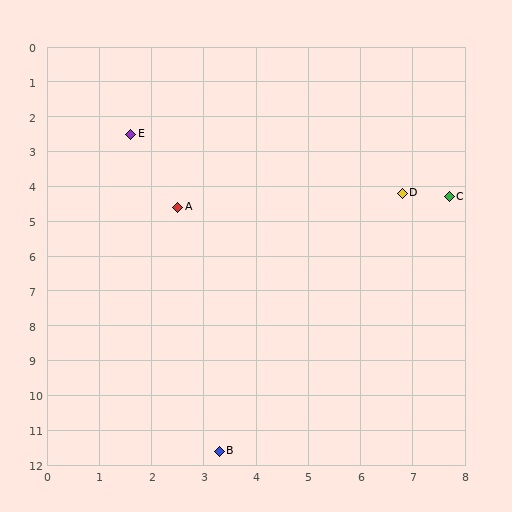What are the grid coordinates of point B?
Point B is at approximately (3.3, 11.6).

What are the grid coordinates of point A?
Point A is at approximately (2.5, 4.6).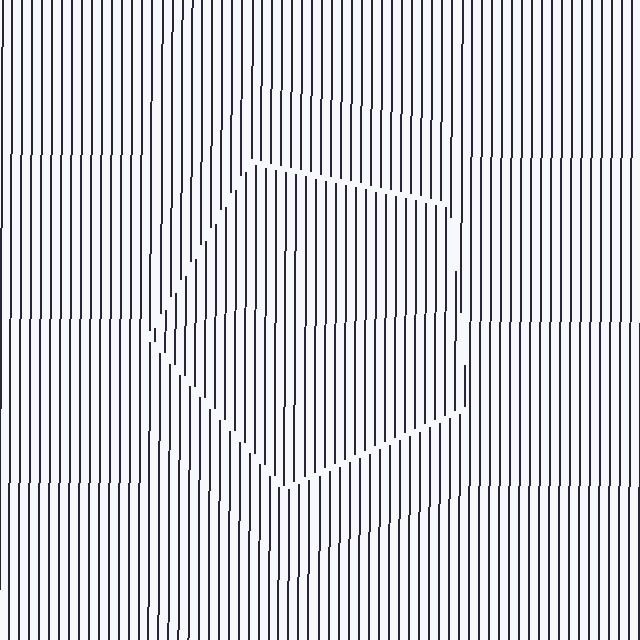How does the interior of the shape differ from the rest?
The interior of the shape contains the same grating, shifted by half a period — the contour is defined by the phase discontinuity where line-ends from the inner and outer gratings abut.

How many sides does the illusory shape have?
5 sides — the line-ends trace a pentagon.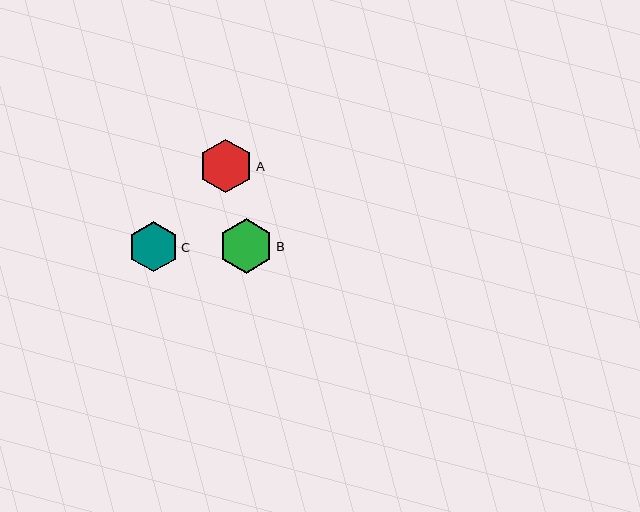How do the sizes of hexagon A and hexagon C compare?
Hexagon A and hexagon C are approximately the same size.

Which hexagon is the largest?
Hexagon B is the largest with a size of approximately 55 pixels.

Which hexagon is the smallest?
Hexagon C is the smallest with a size of approximately 50 pixels.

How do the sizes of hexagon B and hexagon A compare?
Hexagon B and hexagon A are approximately the same size.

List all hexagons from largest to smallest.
From largest to smallest: B, A, C.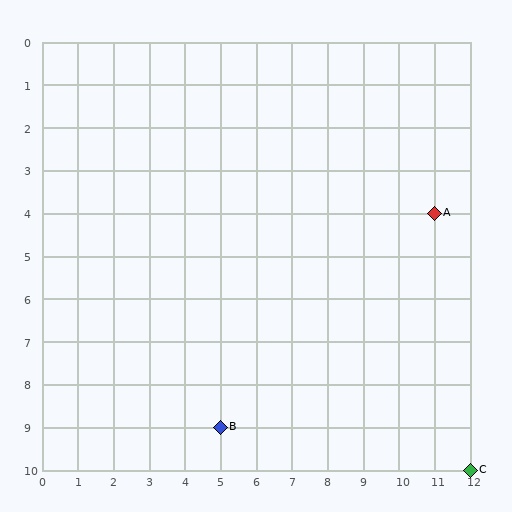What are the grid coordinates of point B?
Point B is at grid coordinates (5, 9).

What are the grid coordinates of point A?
Point A is at grid coordinates (11, 4).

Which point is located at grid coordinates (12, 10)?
Point C is at (12, 10).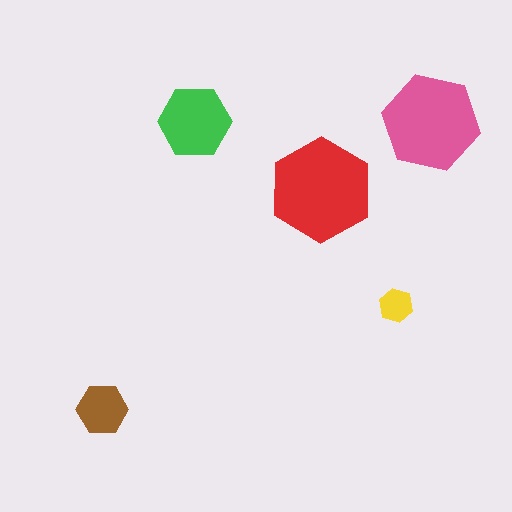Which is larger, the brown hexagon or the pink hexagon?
The pink one.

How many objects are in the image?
There are 5 objects in the image.